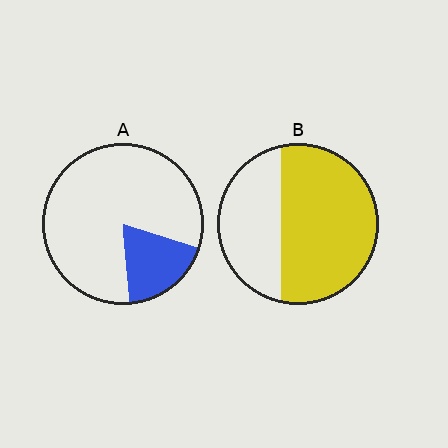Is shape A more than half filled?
No.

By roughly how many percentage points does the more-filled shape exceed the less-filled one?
By roughly 45 percentage points (B over A).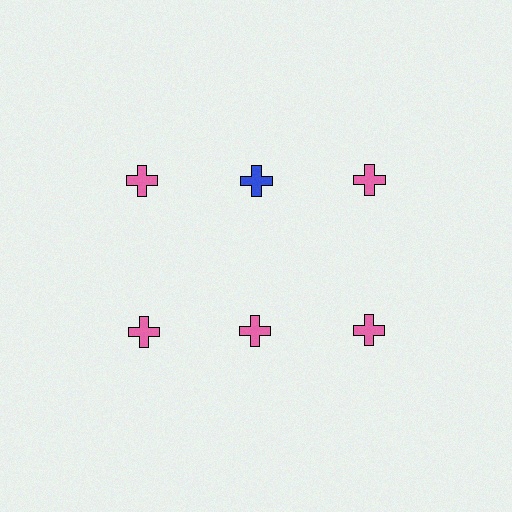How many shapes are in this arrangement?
There are 6 shapes arranged in a grid pattern.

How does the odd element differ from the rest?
It has a different color: blue instead of pink.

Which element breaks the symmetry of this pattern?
The blue cross in the top row, second from left column breaks the symmetry. All other shapes are pink crosses.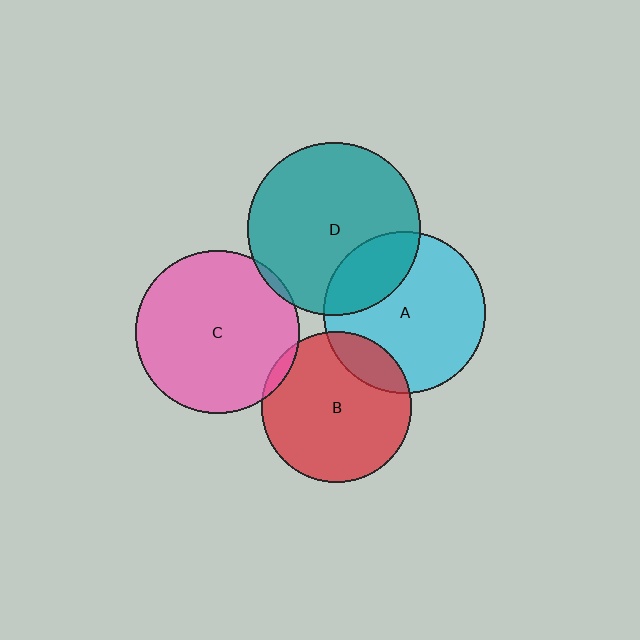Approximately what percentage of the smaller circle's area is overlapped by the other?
Approximately 5%.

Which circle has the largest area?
Circle D (teal).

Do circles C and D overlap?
Yes.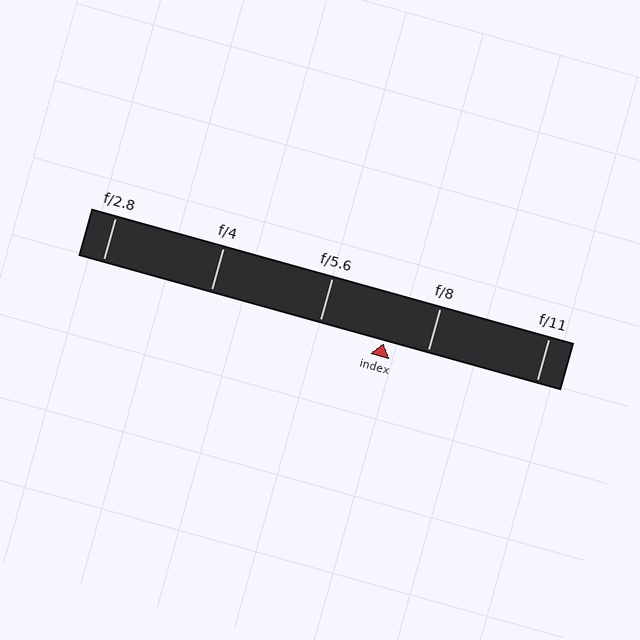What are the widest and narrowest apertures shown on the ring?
The widest aperture shown is f/2.8 and the narrowest is f/11.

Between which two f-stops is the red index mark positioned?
The index mark is between f/5.6 and f/8.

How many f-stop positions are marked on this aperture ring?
There are 5 f-stop positions marked.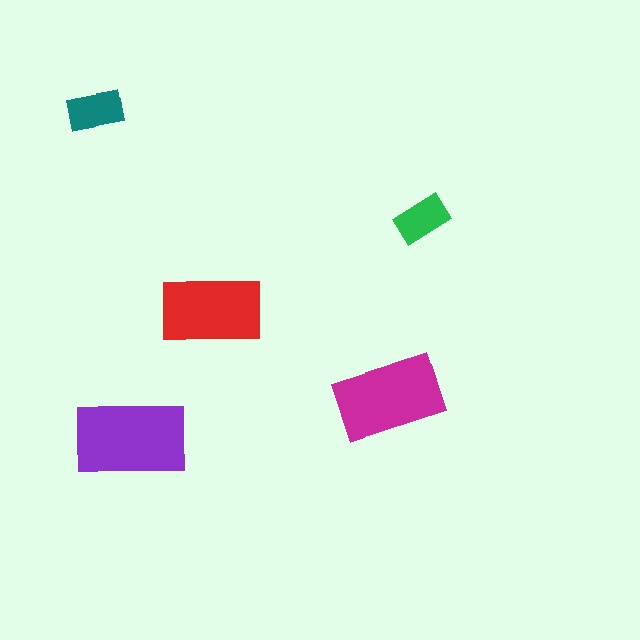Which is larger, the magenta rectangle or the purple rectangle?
The purple one.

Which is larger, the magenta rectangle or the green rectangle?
The magenta one.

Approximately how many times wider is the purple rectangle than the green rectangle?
About 2 times wider.